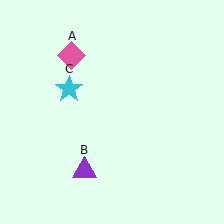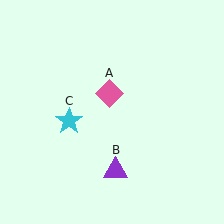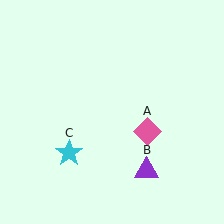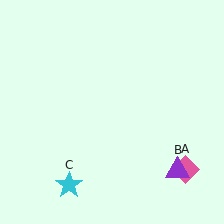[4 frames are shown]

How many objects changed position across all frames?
3 objects changed position: pink diamond (object A), purple triangle (object B), cyan star (object C).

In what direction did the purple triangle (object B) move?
The purple triangle (object B) moved right.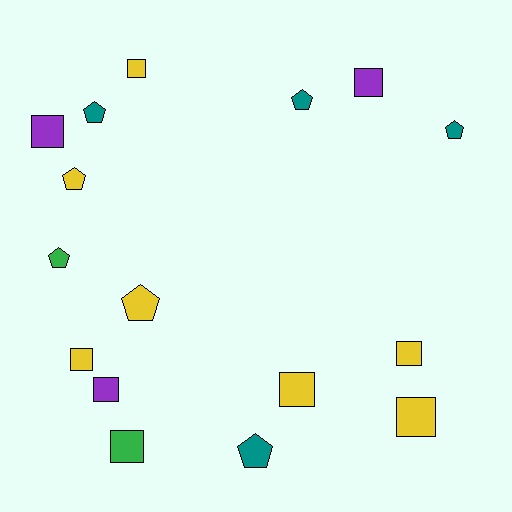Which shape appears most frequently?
Square, with 9 objects.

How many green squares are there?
There is 1 green square.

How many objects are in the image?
There are 16 objects.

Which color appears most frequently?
Yellow, with 7 objects.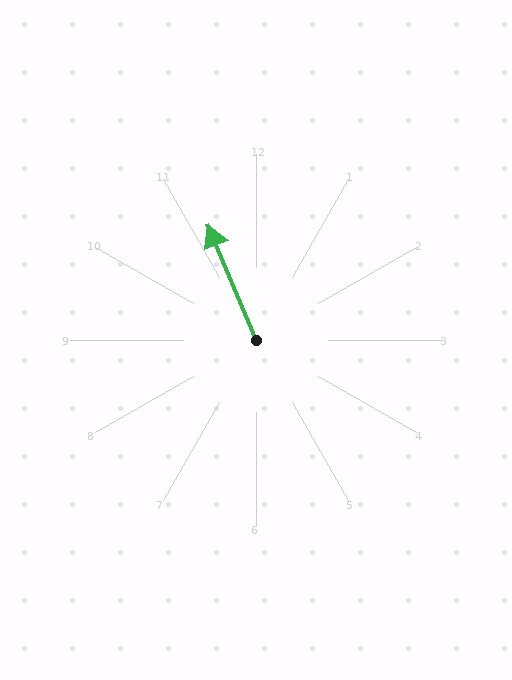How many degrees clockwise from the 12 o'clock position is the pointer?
Approximately 337 degrees.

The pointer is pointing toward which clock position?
Roughly 11 o'clock.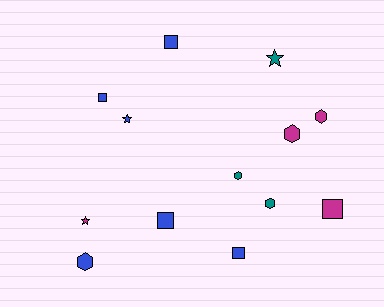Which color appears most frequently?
Blue, with 6 objects.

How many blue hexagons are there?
There is 1 blue hexagon.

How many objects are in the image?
There are 13 objects.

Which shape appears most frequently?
Hexagon, with 5 objects.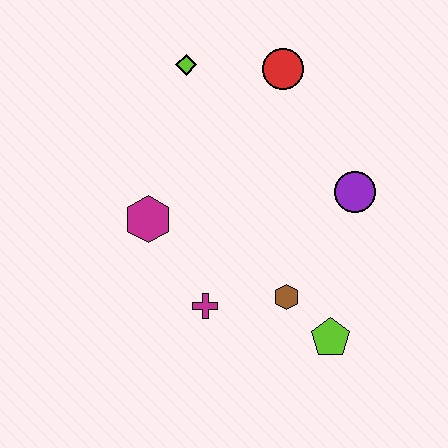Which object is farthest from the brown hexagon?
The lime diamond is farthest from the brown hexagon.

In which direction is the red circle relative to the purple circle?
The red circle is above the purple circle.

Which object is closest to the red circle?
The lime diamond is closest to the red circle.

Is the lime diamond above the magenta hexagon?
Yes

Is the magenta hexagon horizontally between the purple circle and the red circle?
No